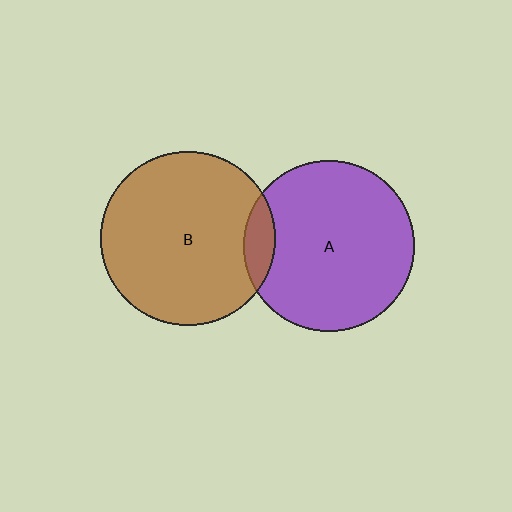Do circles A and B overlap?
Yes.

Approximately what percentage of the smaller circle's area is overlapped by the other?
Approximately 10%.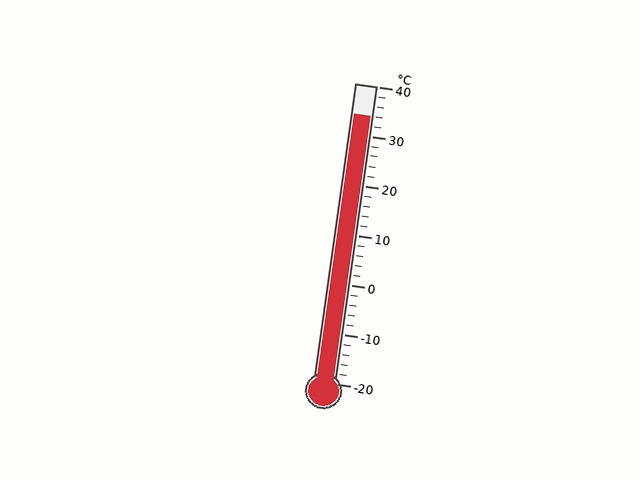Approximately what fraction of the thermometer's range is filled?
The thermometer is filled to approximately 90% of its range.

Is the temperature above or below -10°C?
The temperature is above -10°C.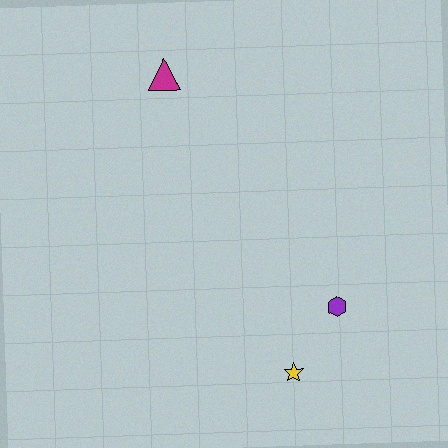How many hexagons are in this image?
There is 1 hexagon.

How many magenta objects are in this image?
There is 1 magenta object.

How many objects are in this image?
There are 3 objects.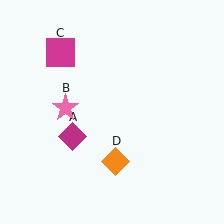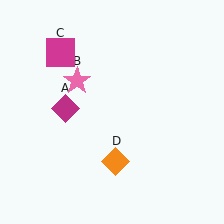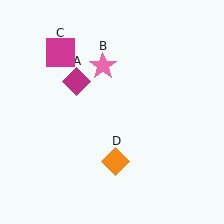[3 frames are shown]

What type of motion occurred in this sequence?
The magenta diamond (object A), pink star (object B) rotated clockwise around the center of the scene.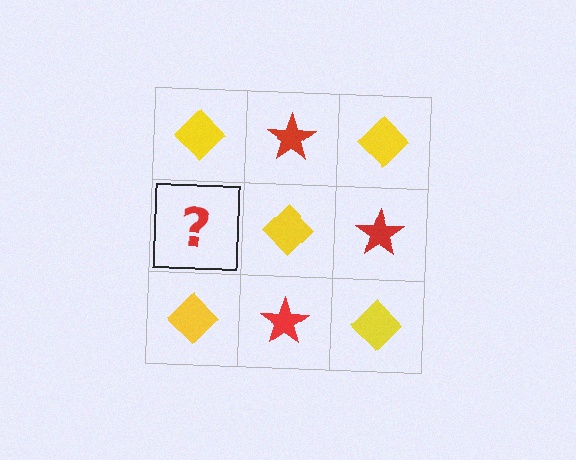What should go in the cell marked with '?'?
The missing cell should contain a red star.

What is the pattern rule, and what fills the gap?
The rule is that it alternates yellow diamond and red star in a checkerboard pattern. The gap should be filled with a red star.